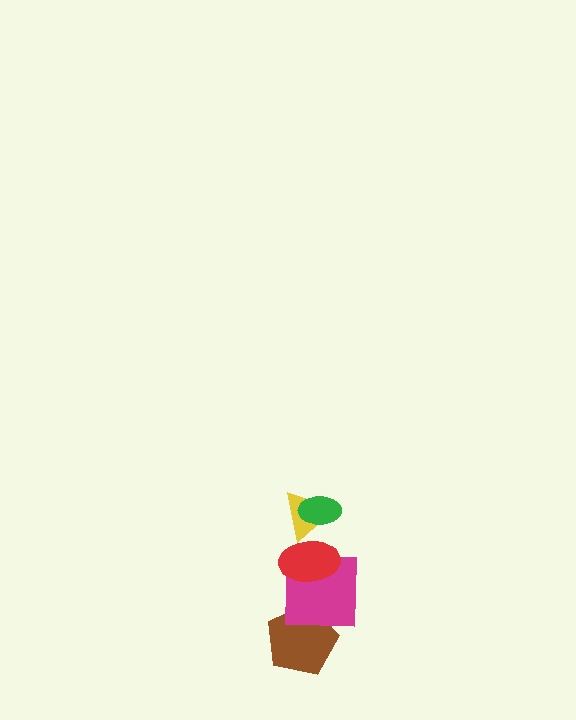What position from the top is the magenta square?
The magenta square is 4th from the top.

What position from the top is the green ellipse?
The green ellipse is 1st from the top.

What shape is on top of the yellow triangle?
The green ellipse is on top of the yellow triangle.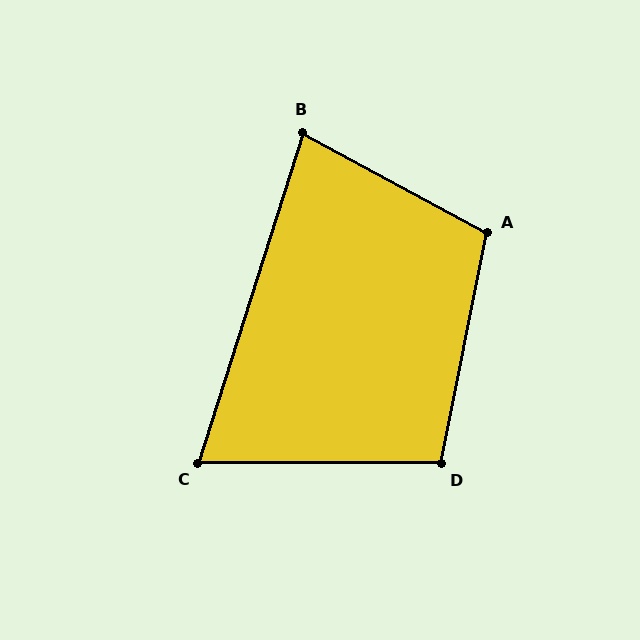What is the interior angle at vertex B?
Approximately 79 degrees (acute).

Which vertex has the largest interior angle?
A, at approximately 108 degrees.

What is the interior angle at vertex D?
Approximately 101 degrees (obtuse).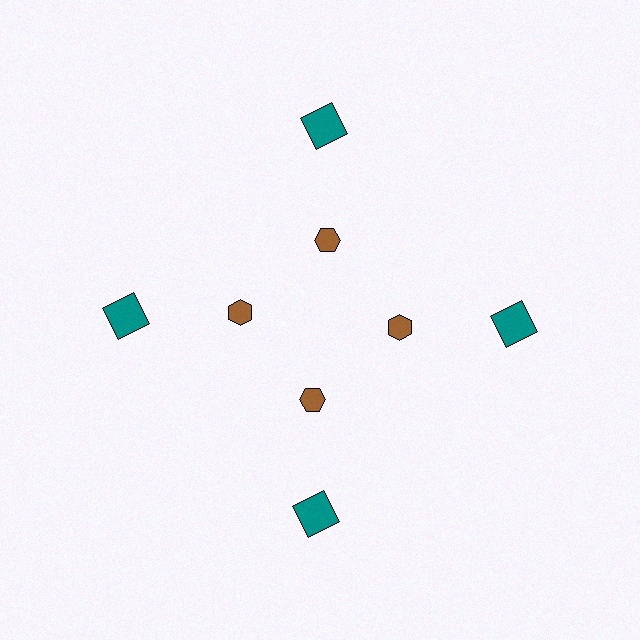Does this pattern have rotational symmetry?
Yes, this pattern has 4-fold rotational symmetry. It looks the same after rotating 90 degrees around the center.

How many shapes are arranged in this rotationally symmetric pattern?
There are 8 shapes, arranged in 4 groups of 2.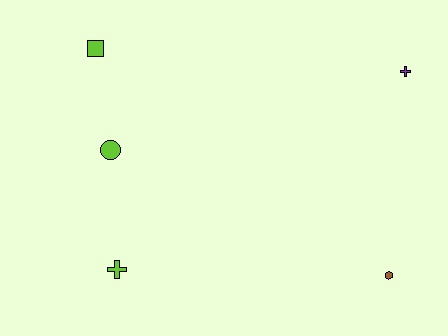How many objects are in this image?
There are 5 objects.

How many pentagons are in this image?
There are no pentagons.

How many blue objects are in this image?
There are no blue objects.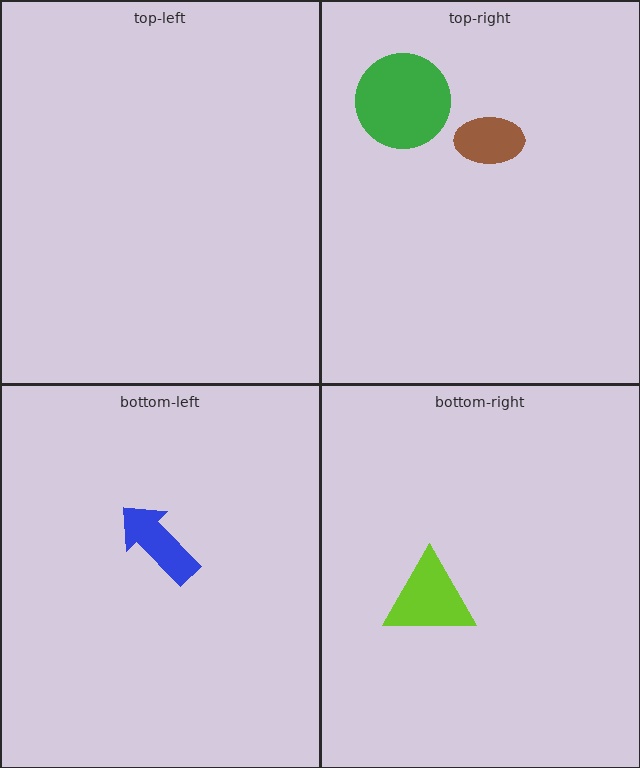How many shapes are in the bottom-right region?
1.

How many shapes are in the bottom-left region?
1.